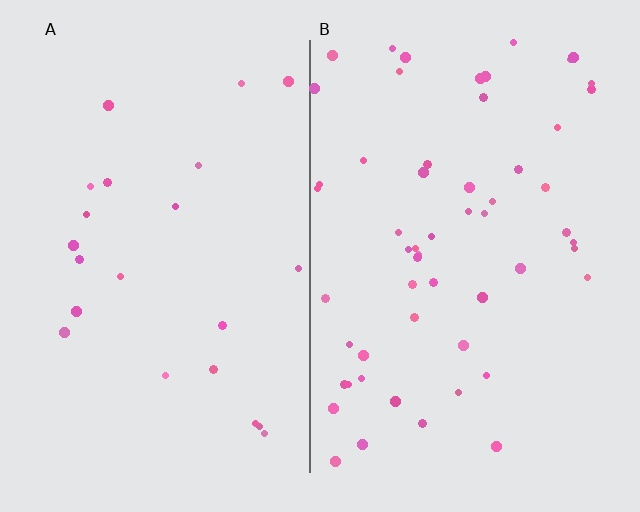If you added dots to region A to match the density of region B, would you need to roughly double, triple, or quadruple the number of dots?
Approximately triple.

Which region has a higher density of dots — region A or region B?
B (the right).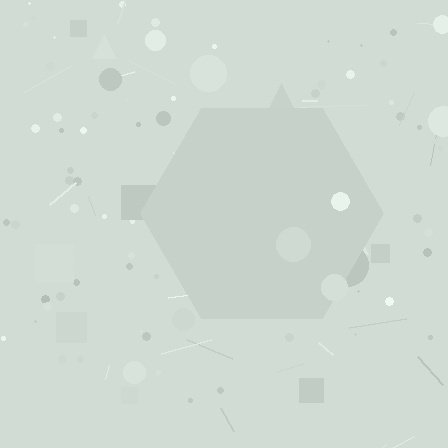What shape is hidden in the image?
A hexagon is hidden in the image.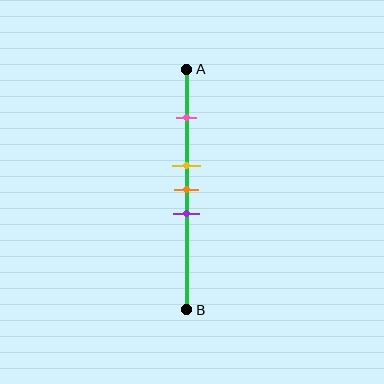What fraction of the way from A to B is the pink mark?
The pink mark is approximately 20% (0.2) of the way from A to B.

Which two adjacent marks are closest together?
The yellow and orange marks are the closest adjacent pair.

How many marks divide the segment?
There are 4 marks dividing the segment.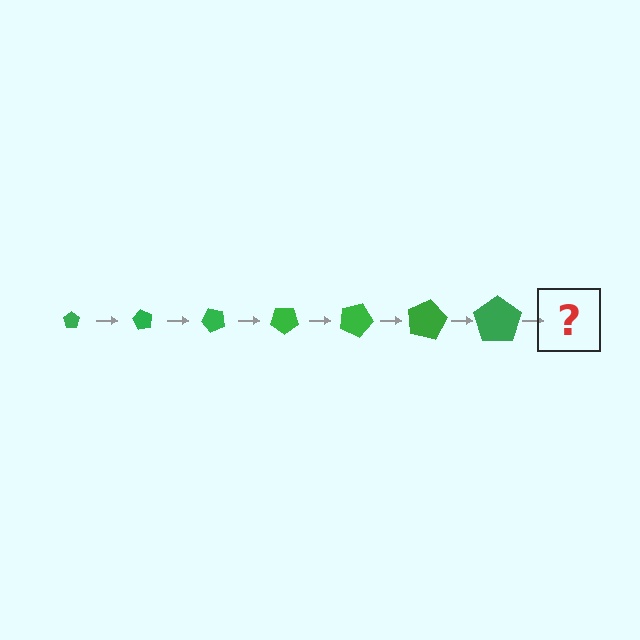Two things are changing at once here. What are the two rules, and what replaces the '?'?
The two rules are that the pentagon grows larger each step and it rotates 60 degrees each step. The '?' should be a pentagon, larger than the previous one and rotated 420 degrees from the start.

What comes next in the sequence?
The next element should be a pentagon, larger than the previous one and rotated 420 degrees from the start.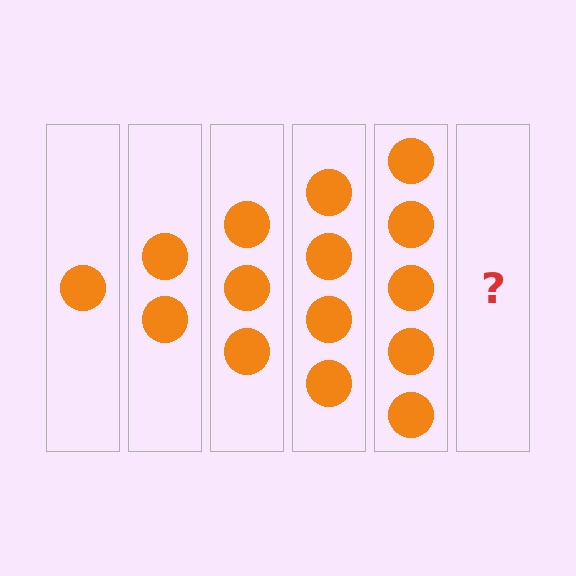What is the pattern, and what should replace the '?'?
The pattern is that each step adds one more circle. The '?' should be 6 circles.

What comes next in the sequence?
The next element should be 6 circles.